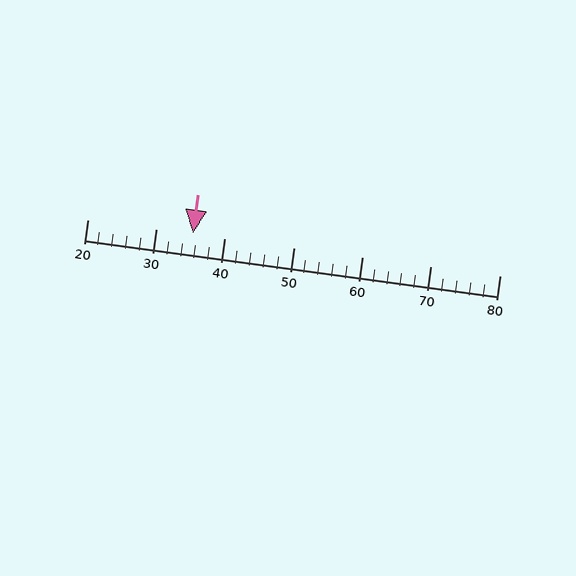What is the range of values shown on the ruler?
The ruler shows values from 20 to 80.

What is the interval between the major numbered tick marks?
The major tick marks are spaced 10 units apart.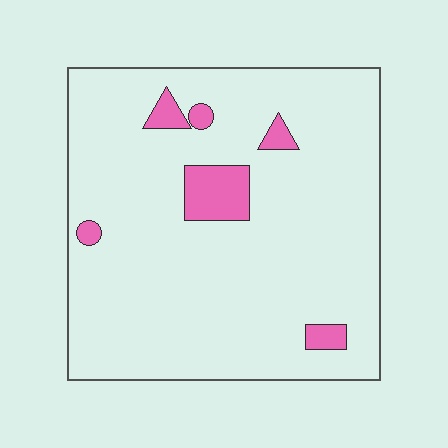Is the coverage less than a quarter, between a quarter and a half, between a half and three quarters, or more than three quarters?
Less than a quarter.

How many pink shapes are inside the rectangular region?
6.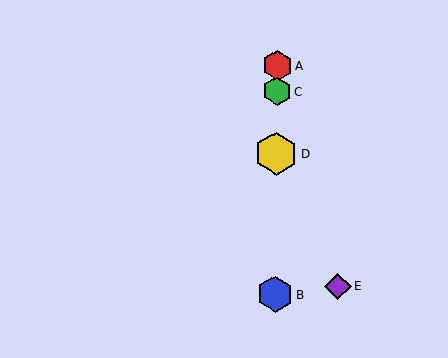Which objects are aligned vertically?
Objects A, B, C, D are aligned vertically.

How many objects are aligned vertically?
4 objects (A, B, C, D) are aligned vertically.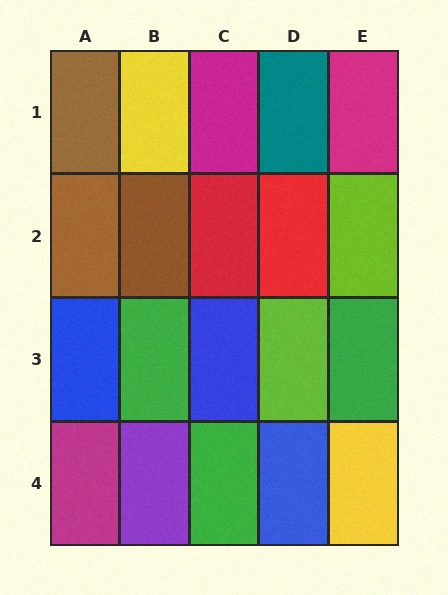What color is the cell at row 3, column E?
Green.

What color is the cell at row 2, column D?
Red.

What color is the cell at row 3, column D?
Lime.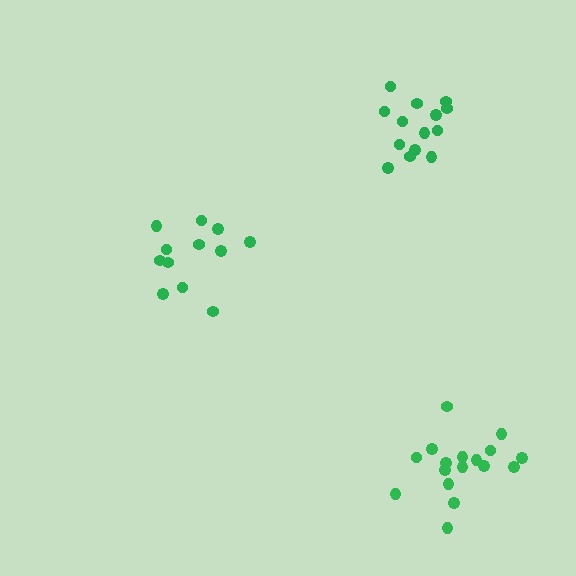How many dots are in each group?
Group 1: 14 dots, Group 2: 12 dots, Group 3: 17 dots (43 total).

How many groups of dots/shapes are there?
There are 3 groups.